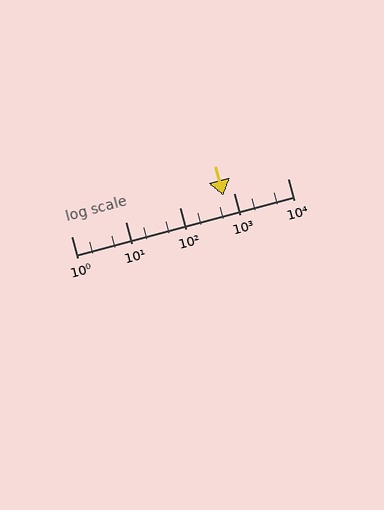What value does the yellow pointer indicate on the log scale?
The pointer indicates approximately 650.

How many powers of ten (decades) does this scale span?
The scale spans 4 decades, from 1 to 10000.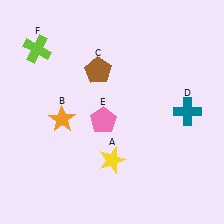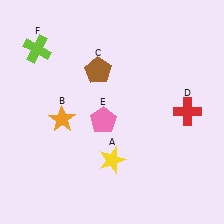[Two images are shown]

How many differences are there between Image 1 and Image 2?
There is 1 difference between the two images.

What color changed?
The cross (D) changed from teal in Image 1 to red in Image 2.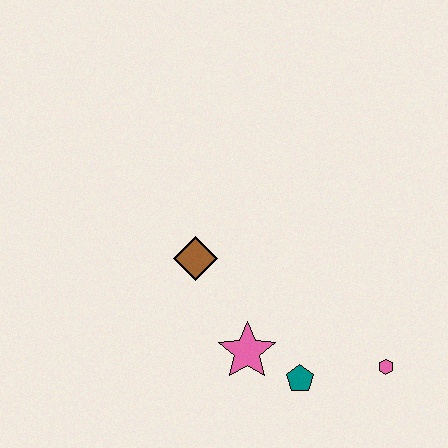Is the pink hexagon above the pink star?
No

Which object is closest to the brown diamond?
The pink star is closest to the brown diamond.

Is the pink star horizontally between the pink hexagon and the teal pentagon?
No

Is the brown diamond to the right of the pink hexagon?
No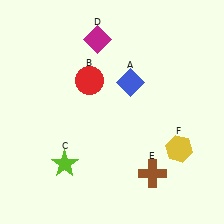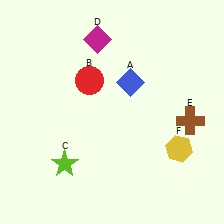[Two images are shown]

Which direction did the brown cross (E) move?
The brown cross (E) moved up.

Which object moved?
The brown cross (E) moved up.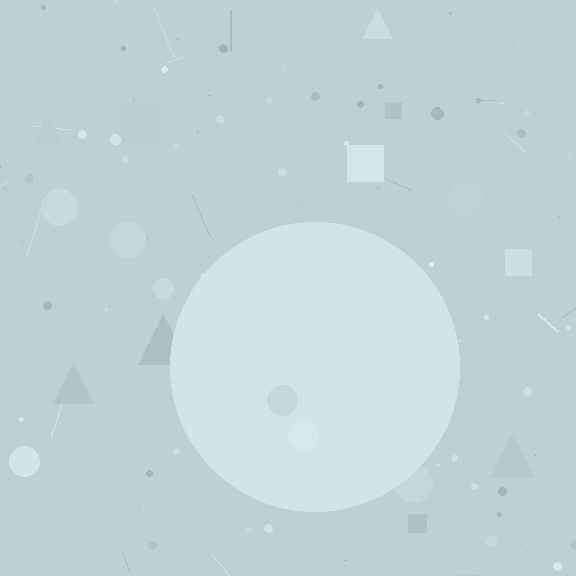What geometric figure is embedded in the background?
A circle is embedded in the background.